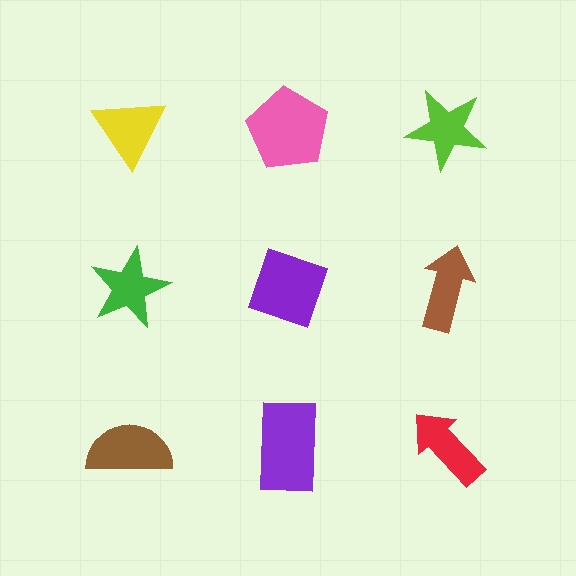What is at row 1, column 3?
A lime star.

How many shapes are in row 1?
3 shapes.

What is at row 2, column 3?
A brown arrow.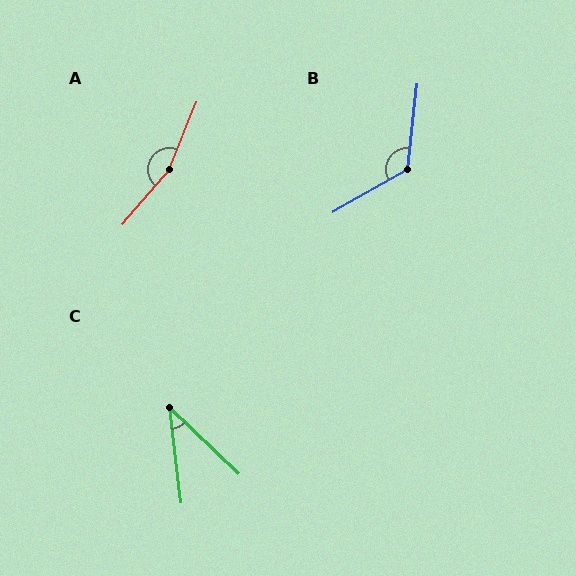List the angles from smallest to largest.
C (39°), B (126°), A (161°).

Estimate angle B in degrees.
Approximately 126 degrees.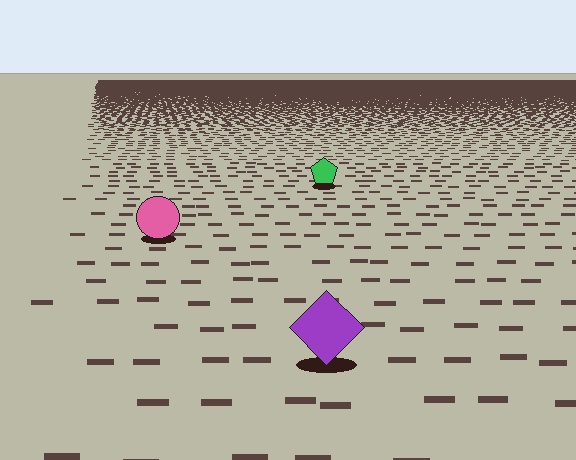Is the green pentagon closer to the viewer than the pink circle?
No. The pink circle is closer — you can tell from the texture gradient: the ground texture is coarser near it.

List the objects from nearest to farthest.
From nearest to farthest: the purple diamond, the pink circle, the green pentagon.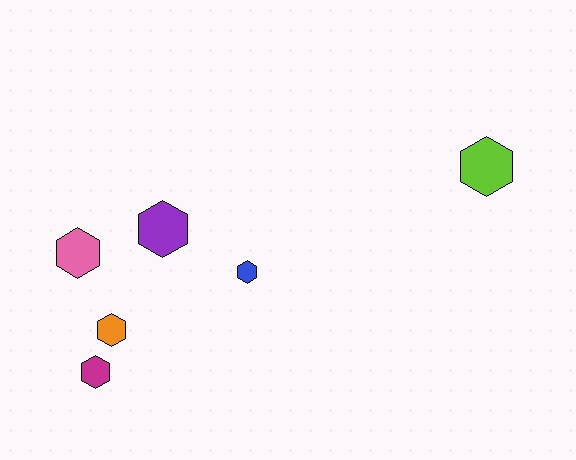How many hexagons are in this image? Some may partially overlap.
There are 6 hexagons.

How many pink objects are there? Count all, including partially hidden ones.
There is 1 pink object.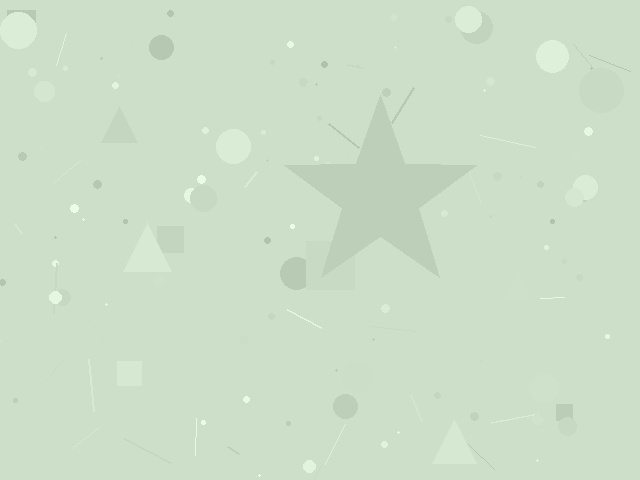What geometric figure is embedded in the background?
A star is embedded in the background.